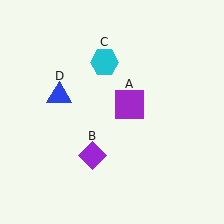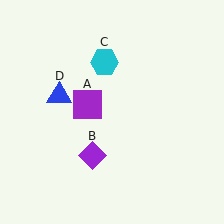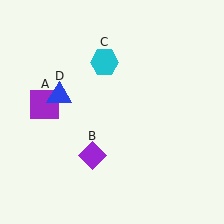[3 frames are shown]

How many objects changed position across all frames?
1 object changed position: purple square (object A).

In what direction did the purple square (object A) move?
The purple square (object A) moved left.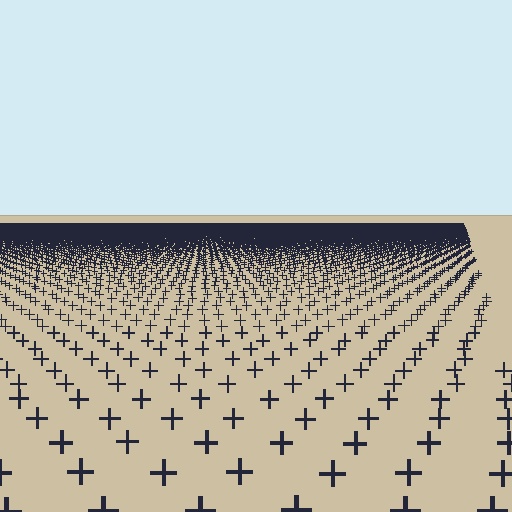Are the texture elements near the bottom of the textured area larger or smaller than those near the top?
Larger. Near the bottom, elements are closer to the viewer and appear at a bigger on-screen size.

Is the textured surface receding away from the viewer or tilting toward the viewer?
The surface is receding away from the viewer. Texture elements get smaller and denser toward the top.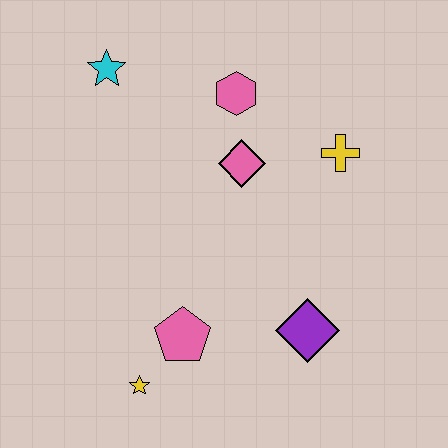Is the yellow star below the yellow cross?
Yes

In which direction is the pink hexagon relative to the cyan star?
The pink hexagon is to the right of the cyan star.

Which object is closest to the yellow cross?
The pink diamond is closest to the yellow cross.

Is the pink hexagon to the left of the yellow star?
No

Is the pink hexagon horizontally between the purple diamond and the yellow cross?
No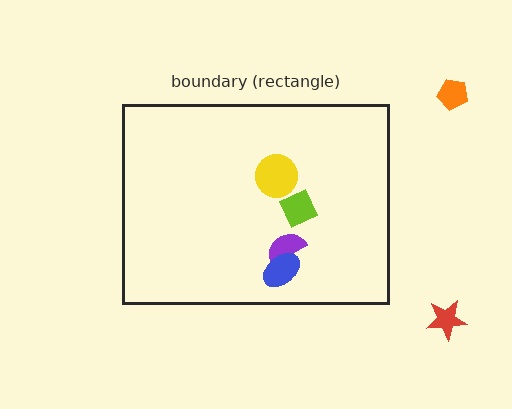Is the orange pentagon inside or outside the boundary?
Outside.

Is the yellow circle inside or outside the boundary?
Inside.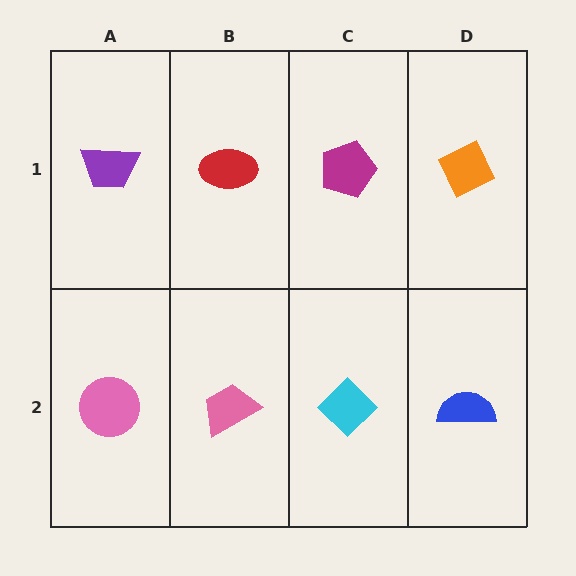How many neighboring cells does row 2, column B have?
3.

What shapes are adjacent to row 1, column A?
A pink circle (row 2, column A), a red ellipse (row 1, column B).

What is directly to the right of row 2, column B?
A cyan diamond.